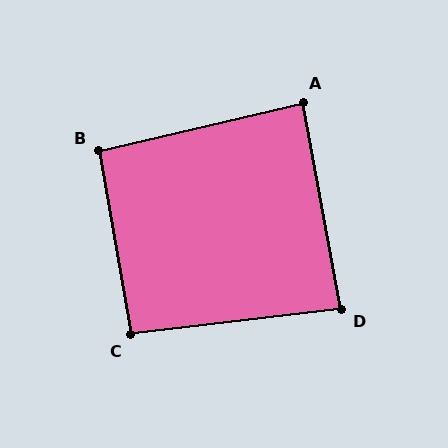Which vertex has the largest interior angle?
B, at approximately 94 degrees.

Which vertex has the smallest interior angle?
D, at approximately 86 degrees.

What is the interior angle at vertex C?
Approximately 93 degrees (approximately right).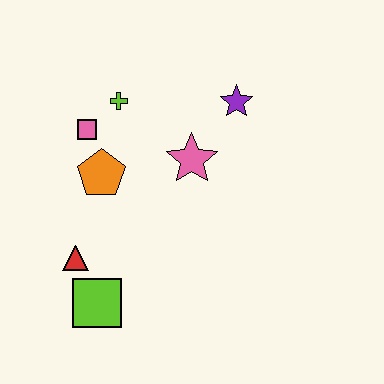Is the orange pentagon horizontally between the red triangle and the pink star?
Yes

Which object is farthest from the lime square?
The purple star is farthest from the lime square.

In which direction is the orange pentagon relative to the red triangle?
The orange pentagon is above the red triangle.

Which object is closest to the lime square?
The red triangle is closest to the lime square.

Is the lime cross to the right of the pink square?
Yes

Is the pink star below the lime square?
No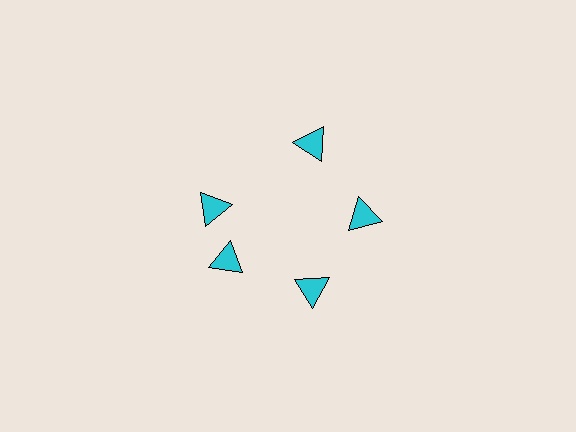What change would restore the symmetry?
The symmetry would be restored by rotating it back into even spacing with its neighbors so that all 5 triangles sit at equal angles and equal distance from the center.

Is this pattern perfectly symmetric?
No. The 5 cyan triangles are arranged in a ring, but one element near the 10 o'clock position is rotated out of alignment along the ring, breaking the 5-fold rotational symmetry.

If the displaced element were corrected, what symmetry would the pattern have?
It would have 5-fold rotational symmetry — the pattern would map onto itself every 72 degrees.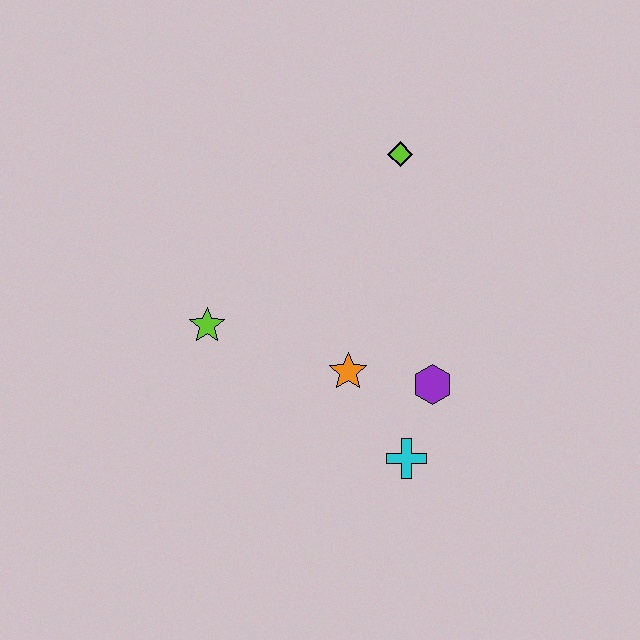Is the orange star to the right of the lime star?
Yes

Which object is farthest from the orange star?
The lime diamond is farthest from the orange star.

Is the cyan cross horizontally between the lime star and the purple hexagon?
Yes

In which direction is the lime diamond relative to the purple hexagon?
The lime diamond is above the purple hexagon.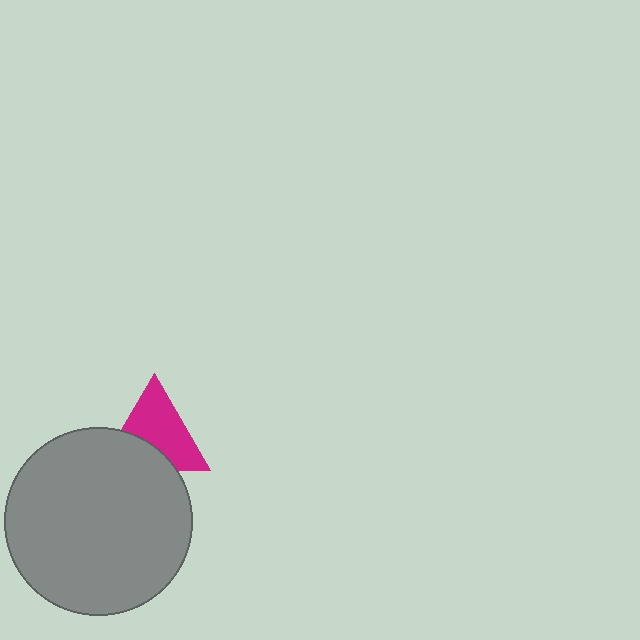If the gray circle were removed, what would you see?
You would see the complete magenta triangle.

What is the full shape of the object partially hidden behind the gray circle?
The partially hidden object is a magenta triangle.